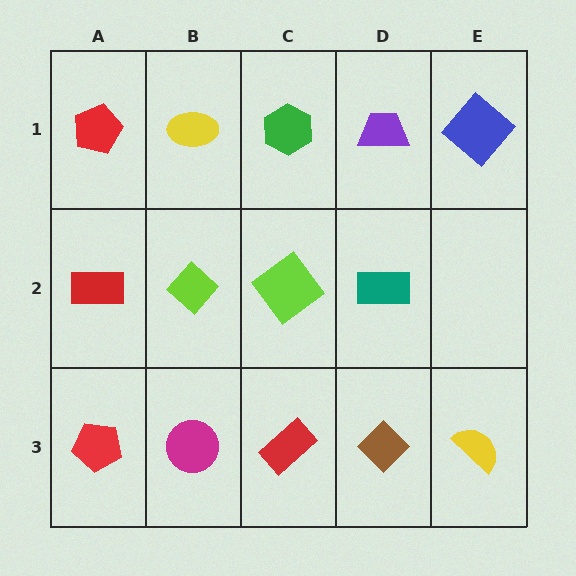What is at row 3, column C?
A red rectangle.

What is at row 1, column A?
A red pentagon.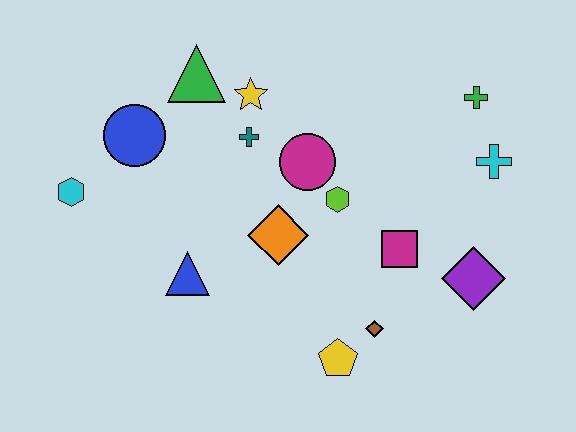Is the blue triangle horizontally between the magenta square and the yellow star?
No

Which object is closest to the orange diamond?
The lime hexagon is closest to the orange diamond.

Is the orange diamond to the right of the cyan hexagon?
Yes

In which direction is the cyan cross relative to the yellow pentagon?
The cyan cross is above the yellow pentagon.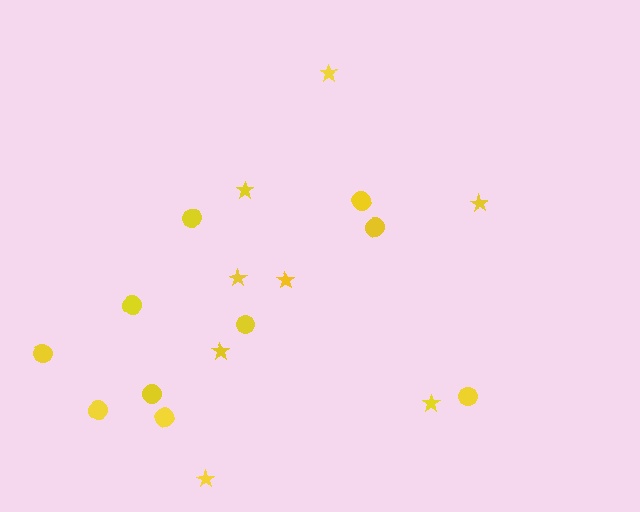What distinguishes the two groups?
There are 2 groups: one group of circles (10) and one group of stars (8).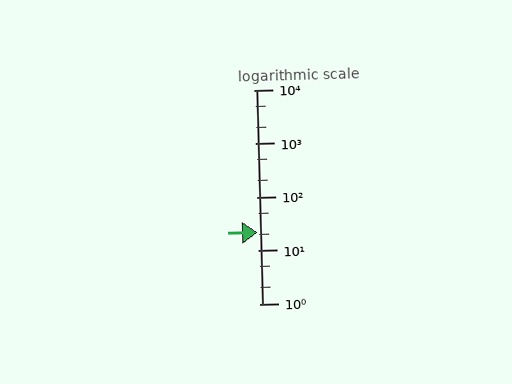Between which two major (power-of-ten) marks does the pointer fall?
The pointer is between 10 and 100.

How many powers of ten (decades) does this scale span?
The scale spans 4 decades, from 1 to 10000.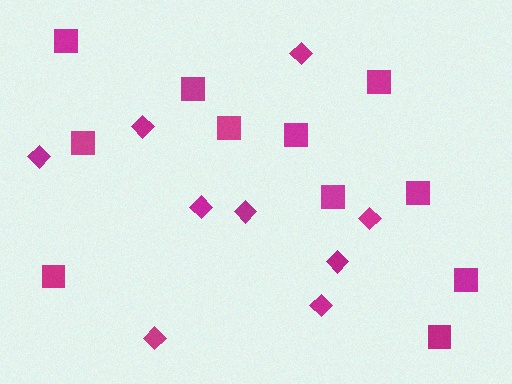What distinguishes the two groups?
There are 2 groups: one group of squares (11) and one group of diamonds (9).